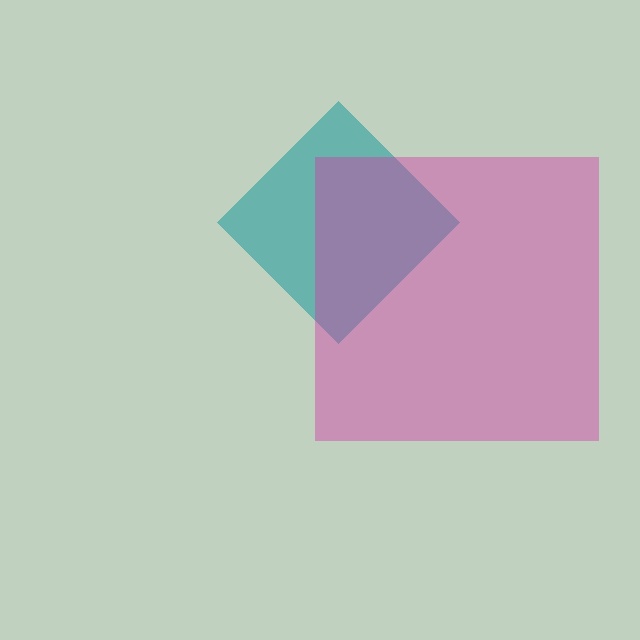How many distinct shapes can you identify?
There are 2 distinct shapes: a teal diamond, a magenta square.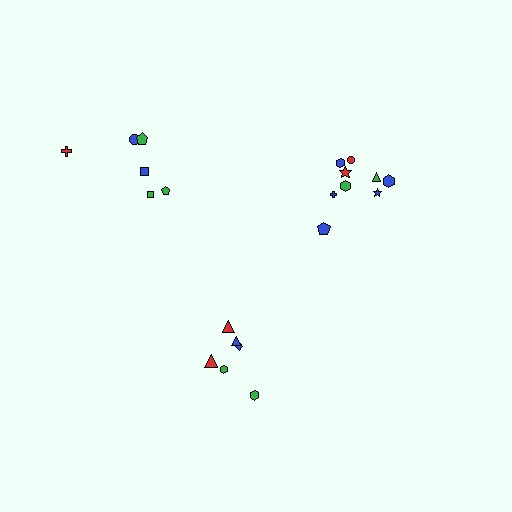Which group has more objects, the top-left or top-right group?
The top-right group.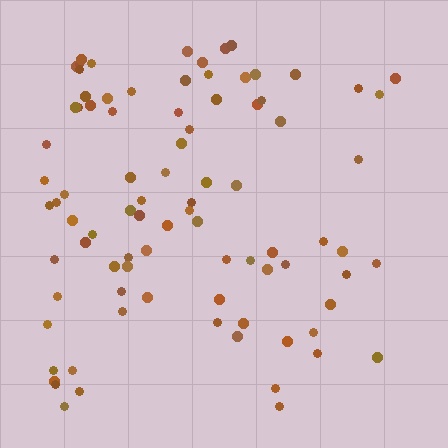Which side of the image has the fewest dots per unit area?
The right.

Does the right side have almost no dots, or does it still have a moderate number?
Still a moderate number, just noticeably fewer than the left.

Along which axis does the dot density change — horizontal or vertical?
Horizontal.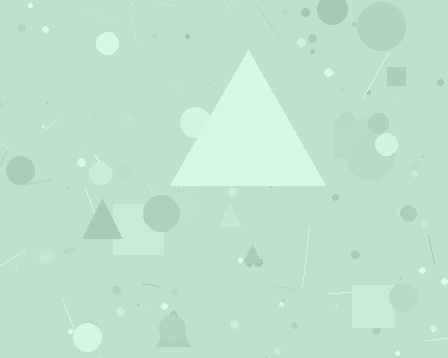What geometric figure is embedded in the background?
A triangle is embedded in the background.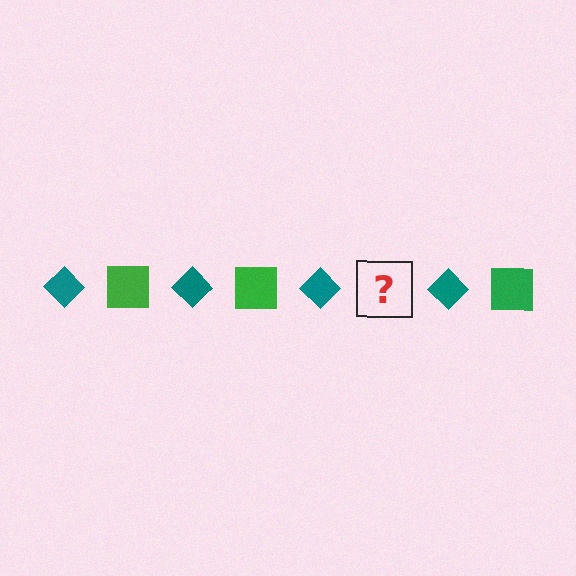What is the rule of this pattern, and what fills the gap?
The rule is that the pattern alternates between teal diamond and green square. The gap should be filled with a green square.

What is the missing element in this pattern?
The missing element is a green square.